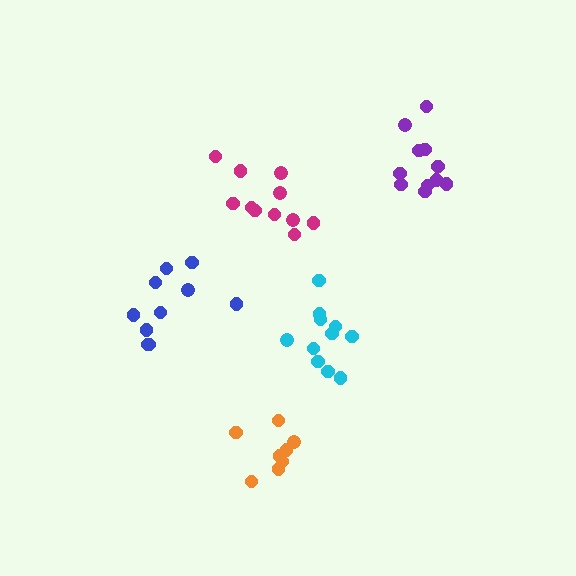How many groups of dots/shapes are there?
There are 5 groups.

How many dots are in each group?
Group 1: 11 dots, Group 2: 11 dots, Group 3: 8 dots, Group 4: 11 dots, Group 5: 10 dots (51 total).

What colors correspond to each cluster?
The clusters are colored: magenta, cyan, orange, purple, blue.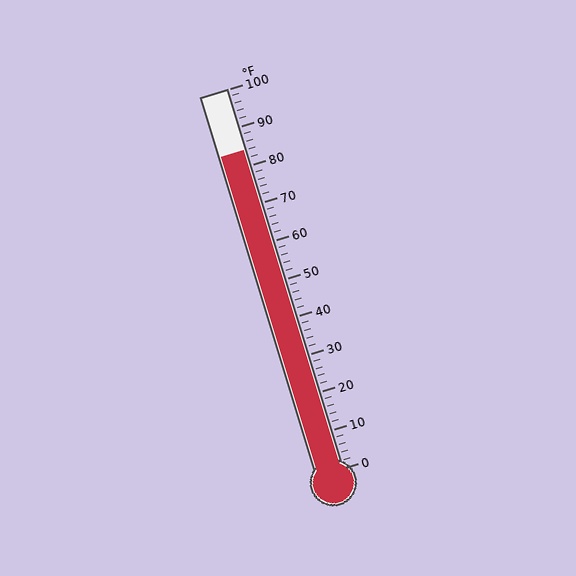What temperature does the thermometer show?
The thermometer shows approximately 84°F.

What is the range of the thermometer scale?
The thermometer scale ranges from 0°F to 100°F.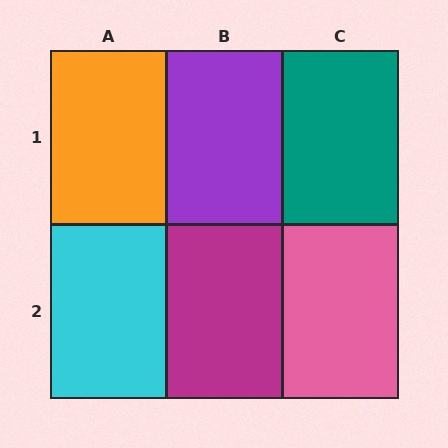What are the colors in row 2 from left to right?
Cyan, magenta, pink.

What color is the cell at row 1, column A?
Orange.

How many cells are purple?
1 cell is purple.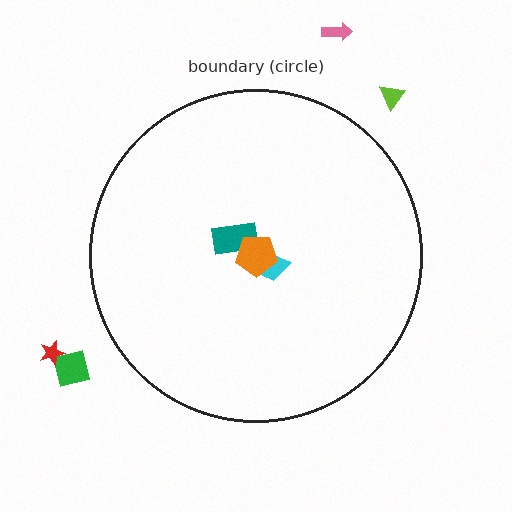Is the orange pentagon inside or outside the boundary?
Inside.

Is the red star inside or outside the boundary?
Outside.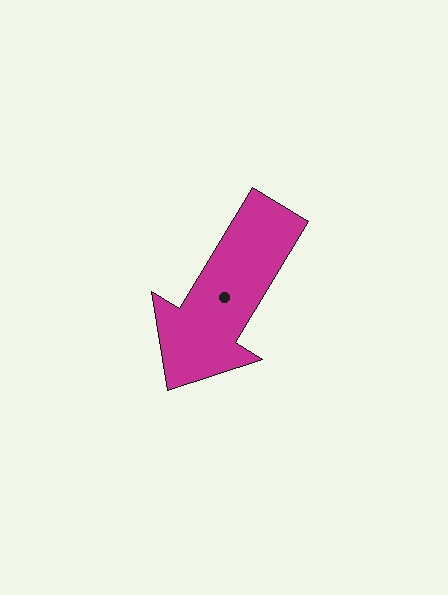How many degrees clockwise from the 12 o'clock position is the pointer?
Approximately 211 degrees.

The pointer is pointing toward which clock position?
Roughly 7 o'clock.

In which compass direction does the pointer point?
Southwest.